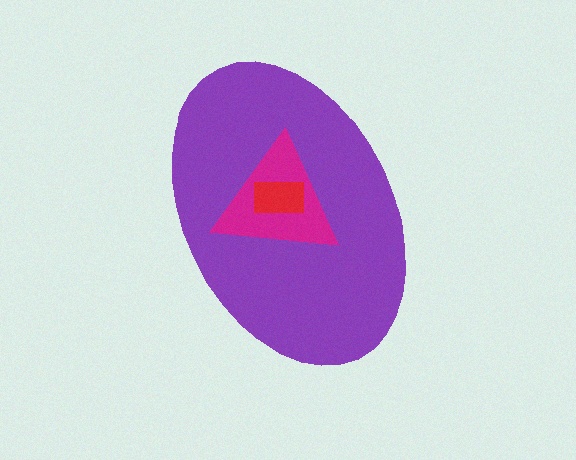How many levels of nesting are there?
3.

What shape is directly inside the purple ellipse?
The magenta triangle.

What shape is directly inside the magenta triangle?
The red rectangle.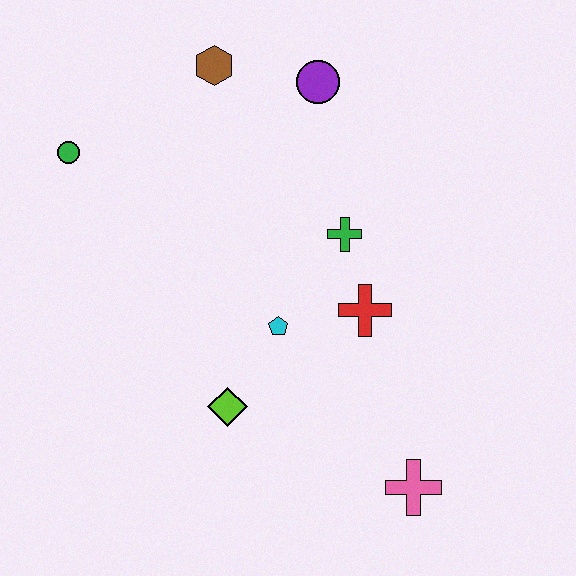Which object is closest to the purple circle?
The brown hexagon is closest to the purple circle.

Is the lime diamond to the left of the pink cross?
Yes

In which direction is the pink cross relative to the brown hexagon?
The pink cross is below the brown hexagon.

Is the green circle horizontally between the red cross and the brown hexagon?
No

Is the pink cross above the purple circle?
No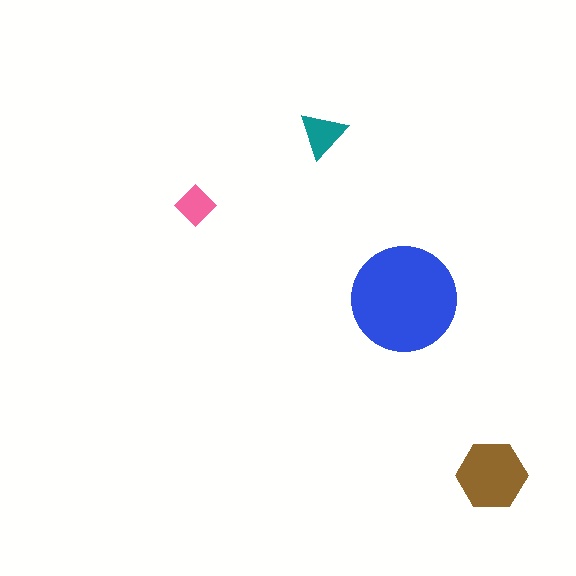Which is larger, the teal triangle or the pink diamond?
The teal triangle.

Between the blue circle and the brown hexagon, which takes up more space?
The blue circle.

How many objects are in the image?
There are 4 objects in the image.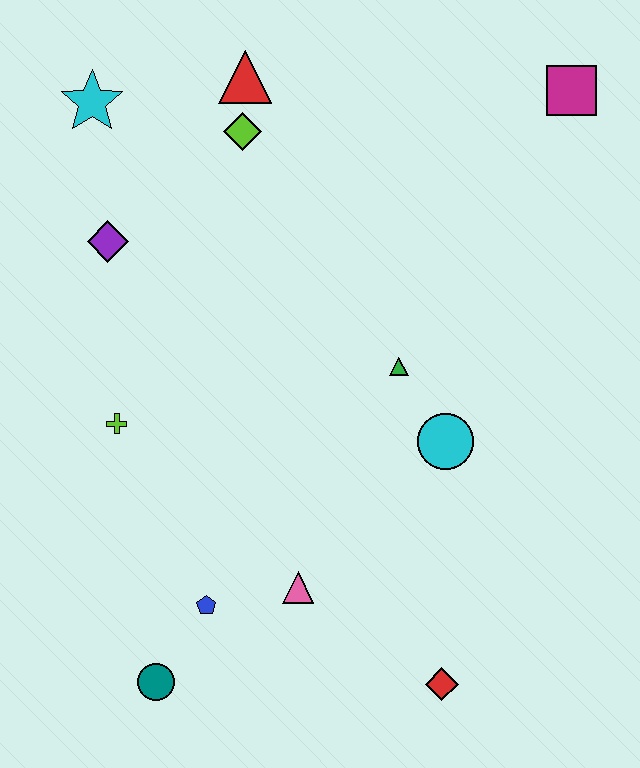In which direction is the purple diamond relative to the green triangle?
The purple diamond is to the left of the green triangle.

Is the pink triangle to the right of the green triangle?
No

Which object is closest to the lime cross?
The purple diamond is closest to the lime cross.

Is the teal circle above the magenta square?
No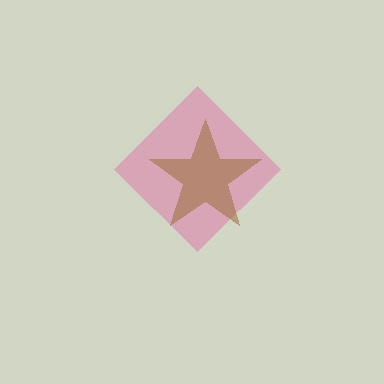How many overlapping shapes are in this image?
There are 2 overlapping shapes in the image.